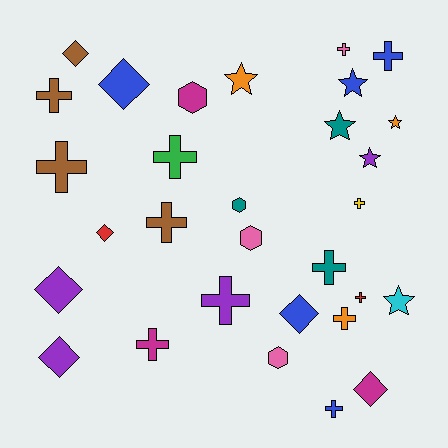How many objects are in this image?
There are 30 objects.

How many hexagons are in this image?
There are 4 hexagons.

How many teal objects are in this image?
There are 3 teal objects.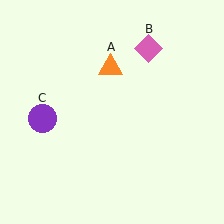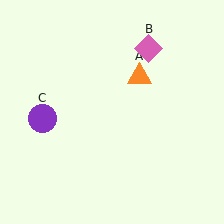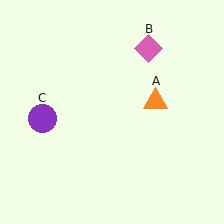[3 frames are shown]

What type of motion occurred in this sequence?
The orange triangle (object A) rotated clockwise around the center of the scene.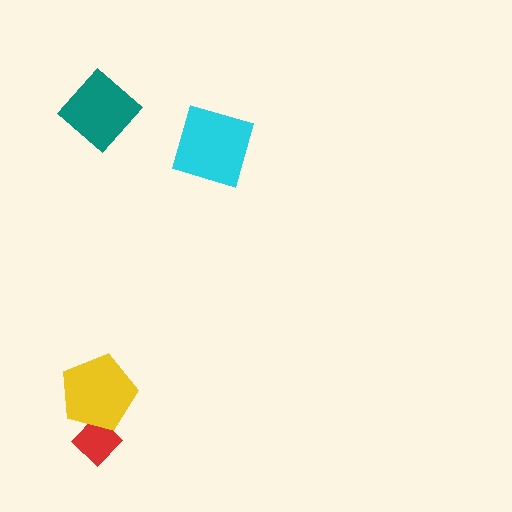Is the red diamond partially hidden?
Yes, it is partially covered by another shape.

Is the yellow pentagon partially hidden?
No, no other shape covers it.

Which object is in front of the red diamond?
The yellow pentagon is in front of the red diamond.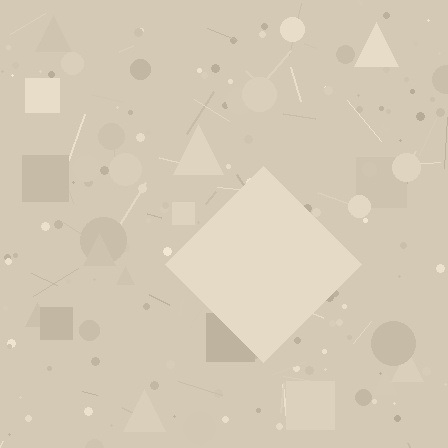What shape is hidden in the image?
A diamond is hidden in the image.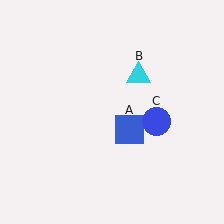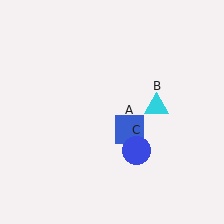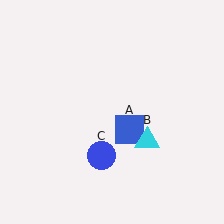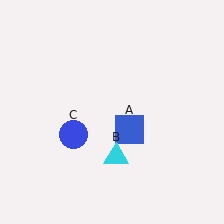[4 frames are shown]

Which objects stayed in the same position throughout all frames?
Blue square (object A) remained stationary.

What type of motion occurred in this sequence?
The cyan triangle (object B), blue circle (object C) rotated clockwise around the center of the scene.